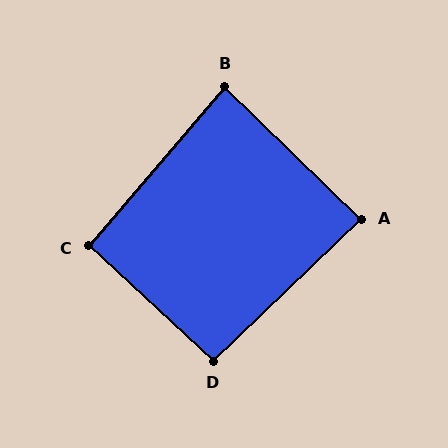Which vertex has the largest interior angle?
D, at approximately 94 degrees.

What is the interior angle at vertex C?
Approximately 92 degrees (approximately right).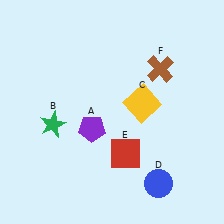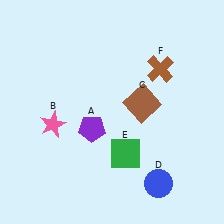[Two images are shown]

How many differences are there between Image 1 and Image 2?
There are 3 differences between the two images.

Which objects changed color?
B changed from green to pink. C changed from yellow to brown. E changed from red to green.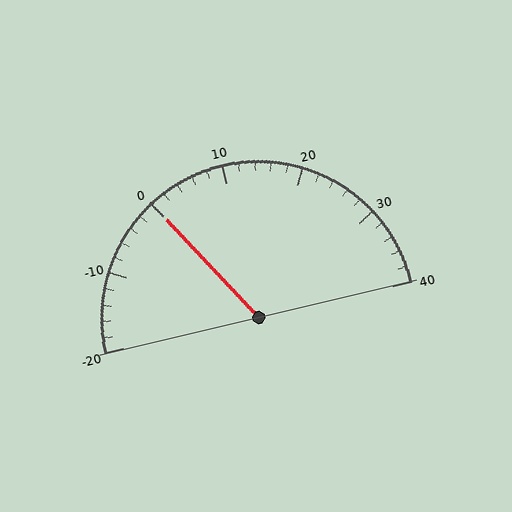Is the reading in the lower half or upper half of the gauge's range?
The reading is in the lower half of the range (-20 to 40).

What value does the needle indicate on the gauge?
The needle indicates approximately 0.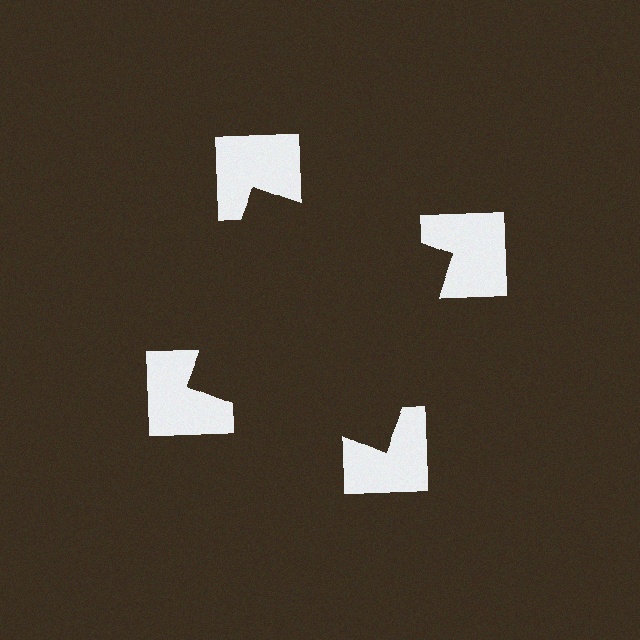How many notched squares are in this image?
There are 4 — one at each vertex of the illusory square.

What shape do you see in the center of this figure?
An illusory square — its edges are inferred from the aligned wedge cuts in the notched squares, not physically drawn.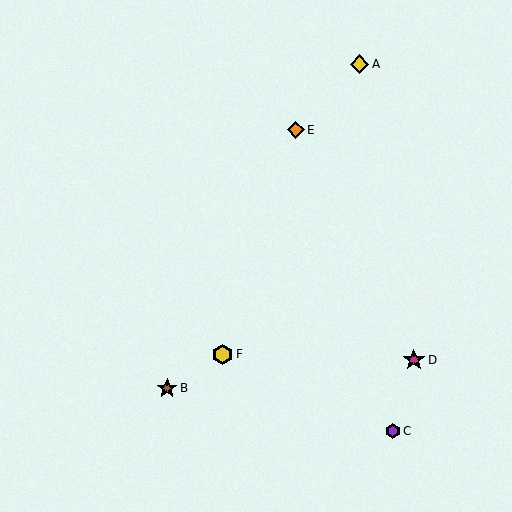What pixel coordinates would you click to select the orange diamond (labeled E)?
Click at (296, 130) to select the orange diamond E.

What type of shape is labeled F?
Shape F is a yellow hexagon.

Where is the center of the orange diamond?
The center of the orange diamond is at (296, 130).